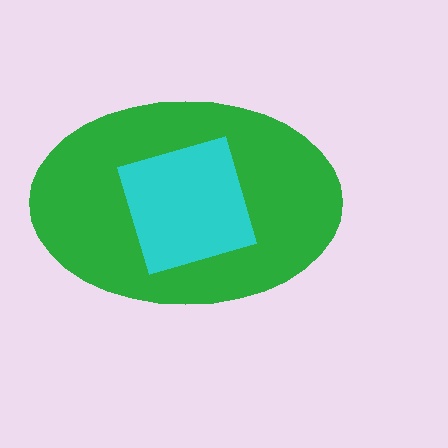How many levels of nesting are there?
2.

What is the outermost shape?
The green ellipse.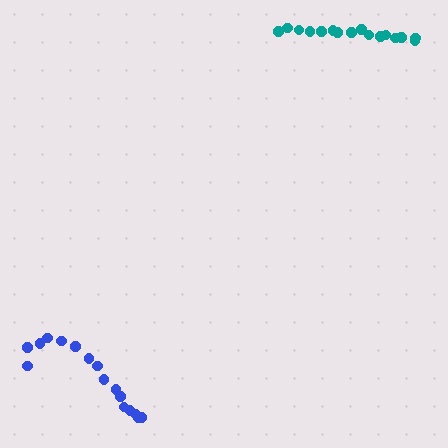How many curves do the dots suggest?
There are 2 distinct paths.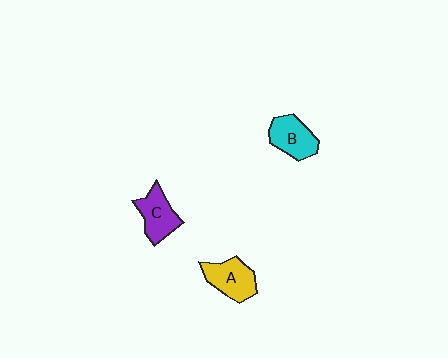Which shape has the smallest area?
Shape C (purple).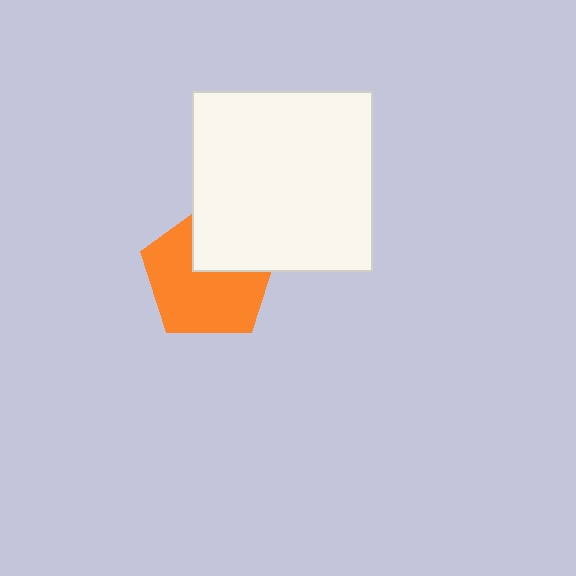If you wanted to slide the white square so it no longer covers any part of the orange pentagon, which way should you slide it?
Slide it toward the upper-right — that is the most direct way to separate the two shapes.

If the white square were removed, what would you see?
You would see the complete orange pentagon.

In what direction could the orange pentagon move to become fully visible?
The orange pentagon could move toward the lower-left. That would shift it out from behind the white square entirely.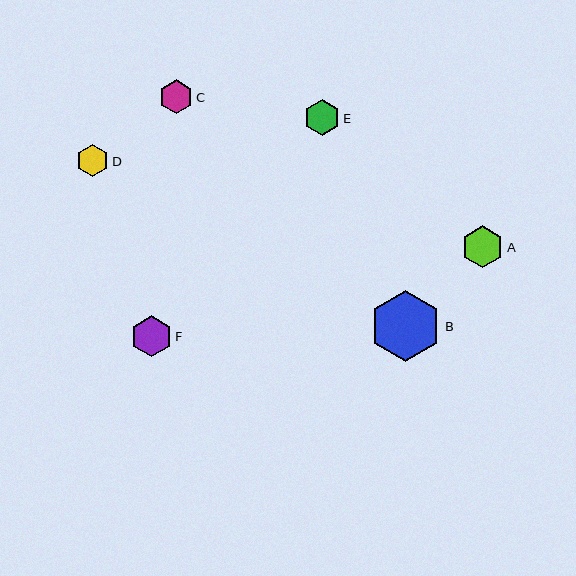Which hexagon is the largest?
Hexagon B is the largest with a size of approximately 72 pixels.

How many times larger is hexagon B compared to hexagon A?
Hexagon B is approximately 1.7 times the size of hexagon A.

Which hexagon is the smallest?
Hexagon D is the smallest with a size of approximately 32 pixels.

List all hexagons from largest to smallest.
From largest to smallest: B, A, F, E, C, D.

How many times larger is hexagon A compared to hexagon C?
Hexagon A is approximately 1.2 times the size of hexagon C.